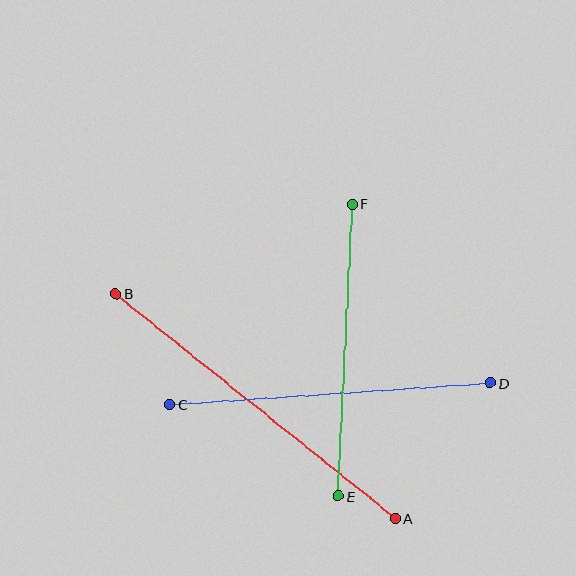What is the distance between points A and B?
The distance is approximately 359 pixels.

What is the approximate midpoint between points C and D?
The midpoint is at approximately (330, 394) pixels.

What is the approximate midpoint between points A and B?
The midpoint is at approximately (255, 406) pixels.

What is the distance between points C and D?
The distance is approximately 321 pixels.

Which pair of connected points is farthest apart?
Points A and B are farthest apart.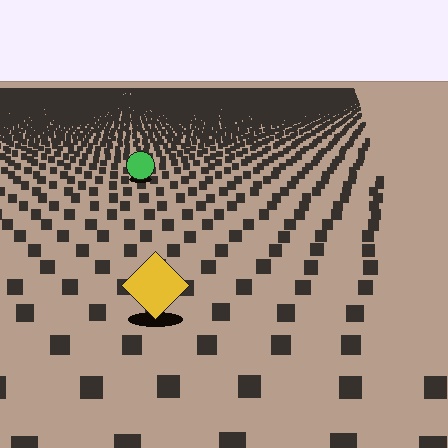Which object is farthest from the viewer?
The green circle is farthest from the viewer. It appears smaller and the ground texture around it is denser.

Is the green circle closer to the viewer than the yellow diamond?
No. The yellow diamond is closer — you can tell from the texture gradient: the ground texture is coarser near it.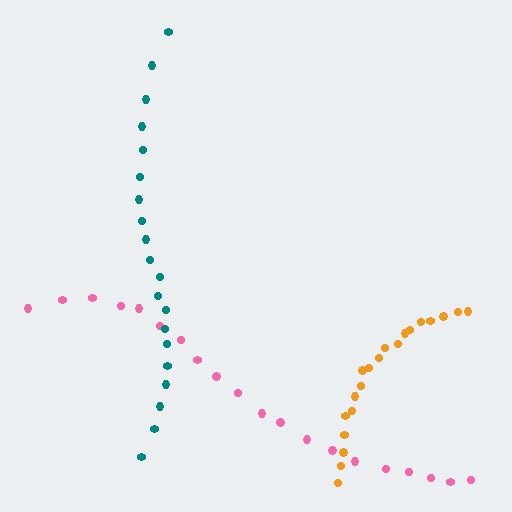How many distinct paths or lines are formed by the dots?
There are 3 distinct paths.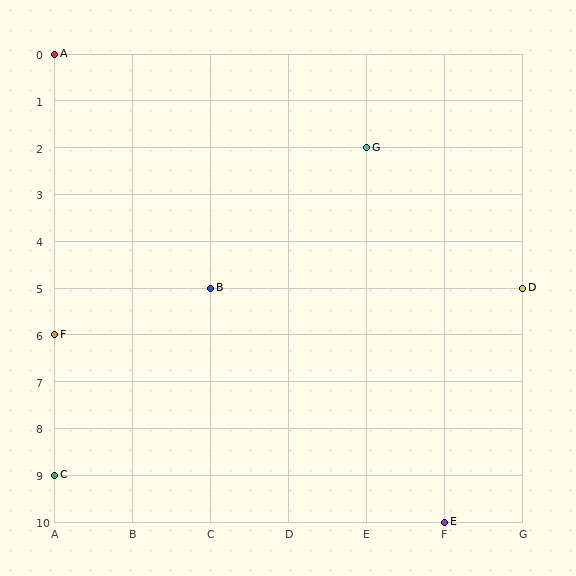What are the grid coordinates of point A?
Point A is at grid coordinates (A, 0).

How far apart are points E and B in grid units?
Points E and B are 3 columns and 5 rows apart (about 5.8 grid units diagonally).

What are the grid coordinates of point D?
Point D is at grid coordinates (G, 5).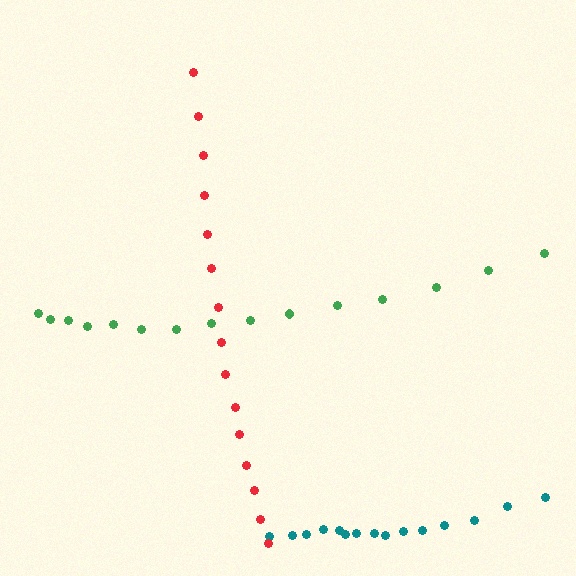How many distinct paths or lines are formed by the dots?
There are 3 distinct paths.